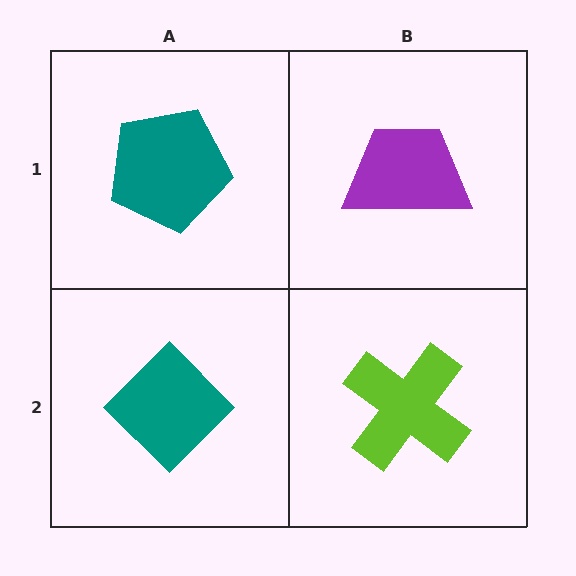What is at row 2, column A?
A teal diamond.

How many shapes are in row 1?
2 shapes.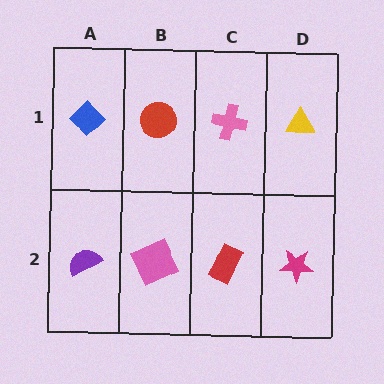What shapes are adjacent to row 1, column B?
A pink square (row 2, column B), a blue diamond (row 1, column A), a pink cross (row 1, column C).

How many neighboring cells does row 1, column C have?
3.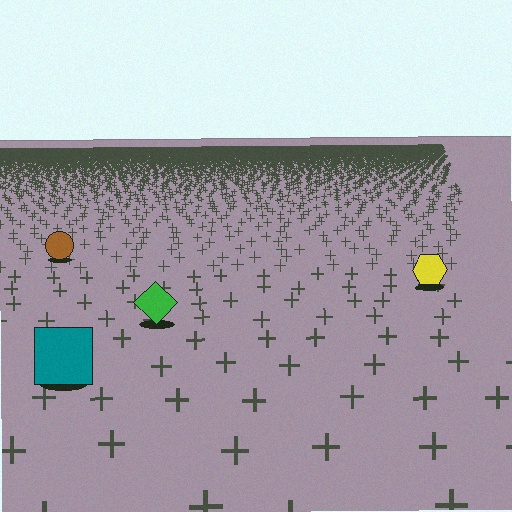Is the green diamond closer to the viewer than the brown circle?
Yes. The green diamond is closer — you can tell from the texture gradient: the ground texture is coarser near it.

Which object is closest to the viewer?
The teal square is closest. The texture marks near it are larger and more spread out.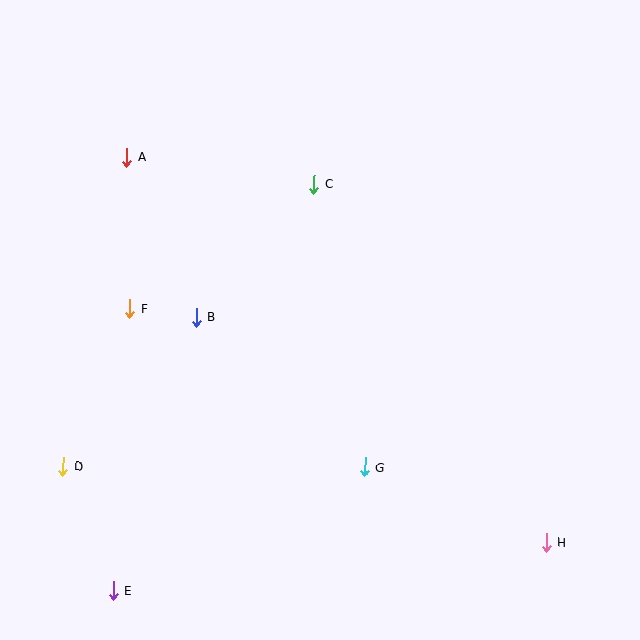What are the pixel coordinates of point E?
Point E is at (114, 591).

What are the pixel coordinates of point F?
Point F is at (130, 309).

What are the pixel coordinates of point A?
Point A is at (126, 157).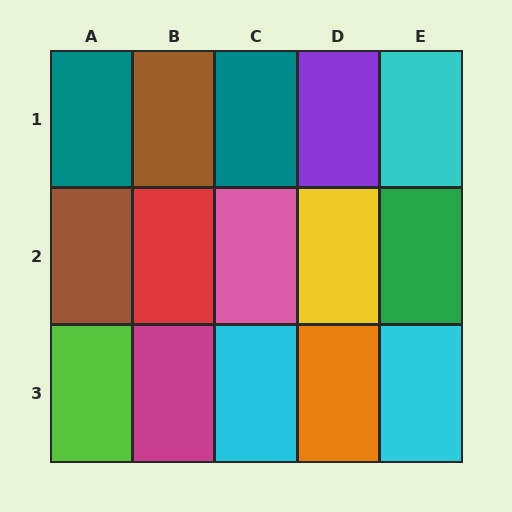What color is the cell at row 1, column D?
Purple.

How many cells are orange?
1 cell is orange.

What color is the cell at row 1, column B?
Brown.